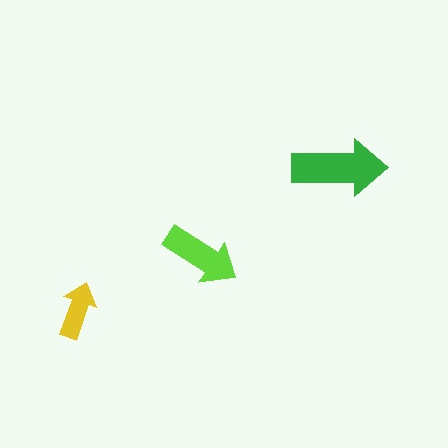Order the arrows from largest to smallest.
the green one, the lime one, the yellow one.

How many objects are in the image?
There are 3 objects in the image.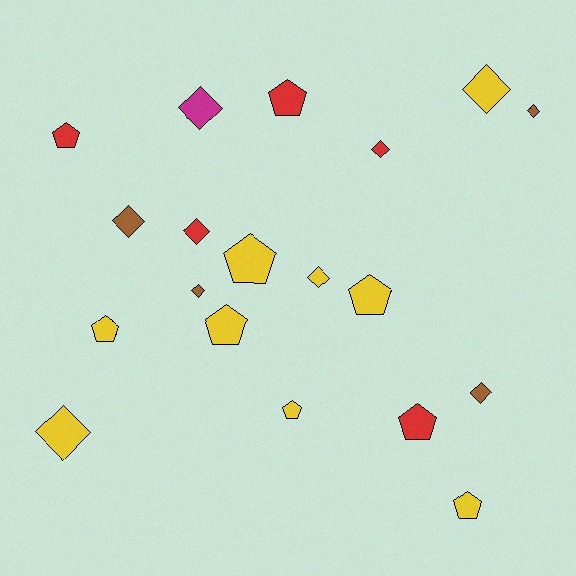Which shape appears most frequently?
Diamond, with 10 objects.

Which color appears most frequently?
Yellow, with 9 objects.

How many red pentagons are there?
There are 3 red pentagons.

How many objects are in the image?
There are 19 objects.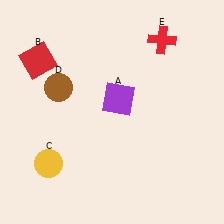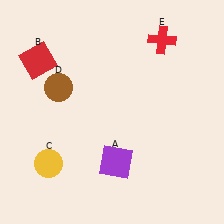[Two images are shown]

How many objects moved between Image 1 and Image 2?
1 object moved between the two images.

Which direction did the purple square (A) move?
The purple square (A) moved down.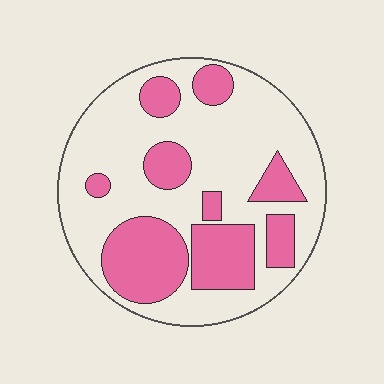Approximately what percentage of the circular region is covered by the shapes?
Approximately 35%.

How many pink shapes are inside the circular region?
9.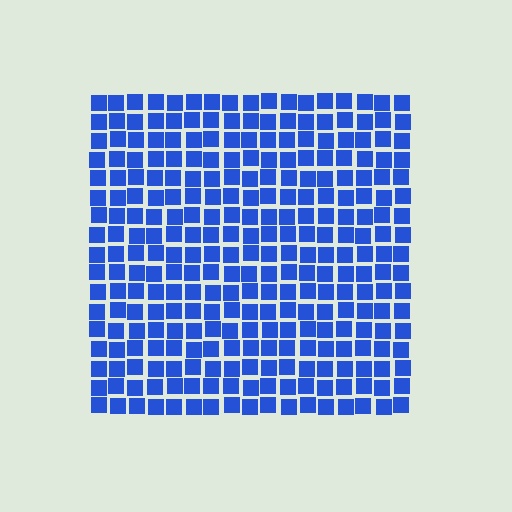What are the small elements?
The small elements are squares.